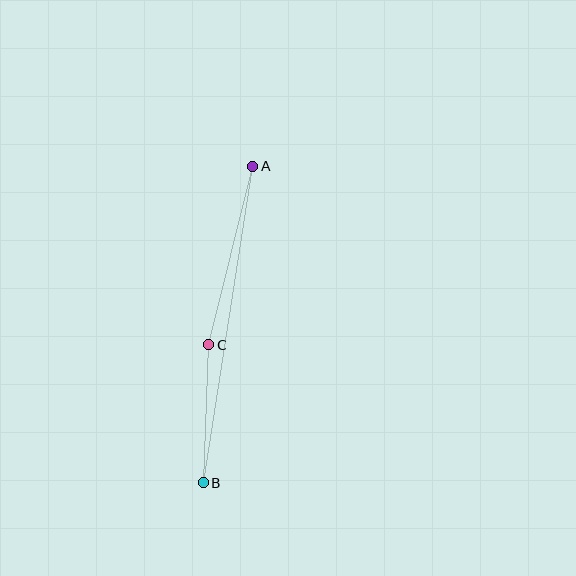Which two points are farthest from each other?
Points A and B are farthest from each other.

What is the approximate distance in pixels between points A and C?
The distance between A and C is approximately 184 pixels.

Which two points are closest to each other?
Points B and C are closest to each other.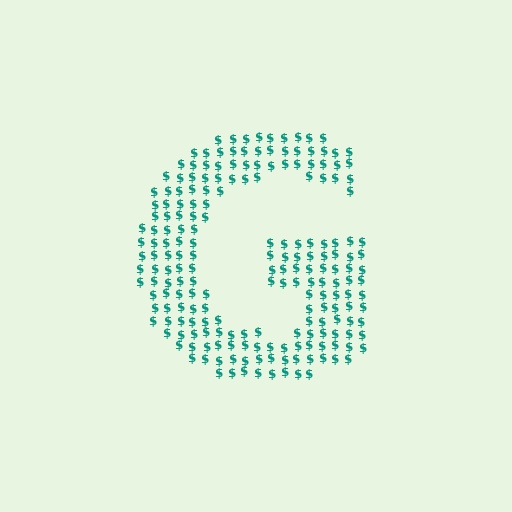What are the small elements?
The small elements are dollar signs.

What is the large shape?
The large shape is the letter G.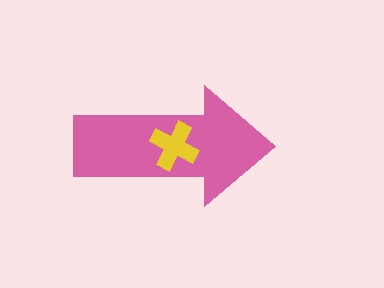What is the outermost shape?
The pink arrow.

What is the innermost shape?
The yellow cross.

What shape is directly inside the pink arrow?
The yellow cross.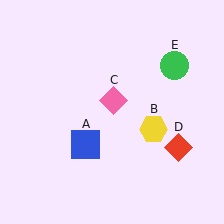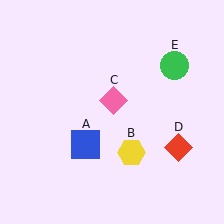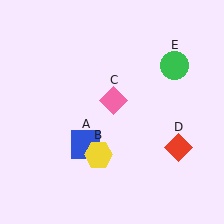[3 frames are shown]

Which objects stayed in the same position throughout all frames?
Blue square (object A) and pink diamond (object C) and red diamond (object D) and green circle (object E) remained stationary.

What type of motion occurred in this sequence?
The yellow hexagon (object B) rotated clockwise around the center of the scene.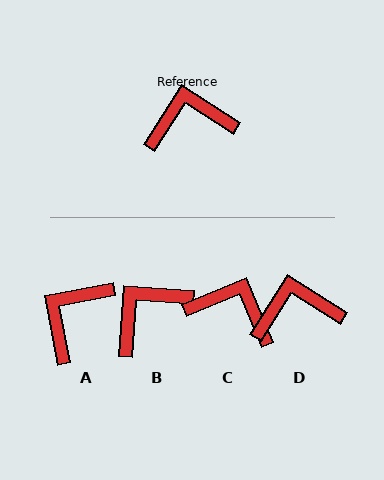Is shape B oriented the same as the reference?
No, it is off by about 28 degrees.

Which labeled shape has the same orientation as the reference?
D.